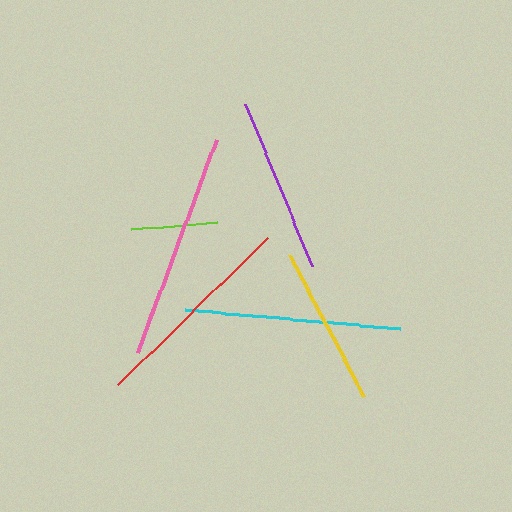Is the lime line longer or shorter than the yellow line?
The yellow line is longer than the lime line.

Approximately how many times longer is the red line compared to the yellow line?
The red line is approximately 1.3 times the length of the yellow line.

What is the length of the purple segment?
The purple segment is approximately 175 pixels long.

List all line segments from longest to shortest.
From longest to shortest: pink, cyan, red, purple, yellow, lime.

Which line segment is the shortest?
The lime line is the shortest at approximately 87 pixels.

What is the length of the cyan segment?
The cyan segment is approximately 215 pixels long.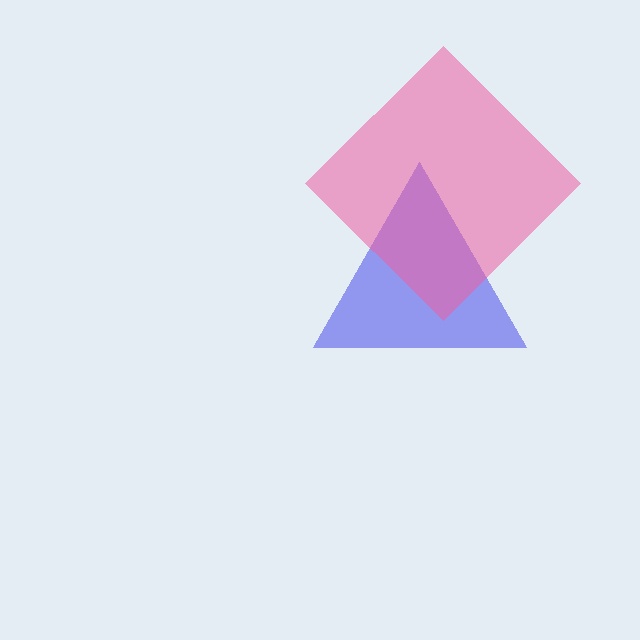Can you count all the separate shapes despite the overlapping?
Yes, there are 2 separate shapes.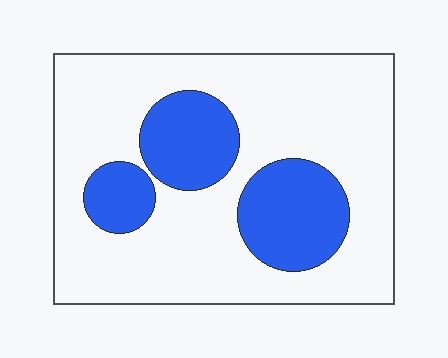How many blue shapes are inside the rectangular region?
3.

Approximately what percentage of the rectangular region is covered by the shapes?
Approximately 25%.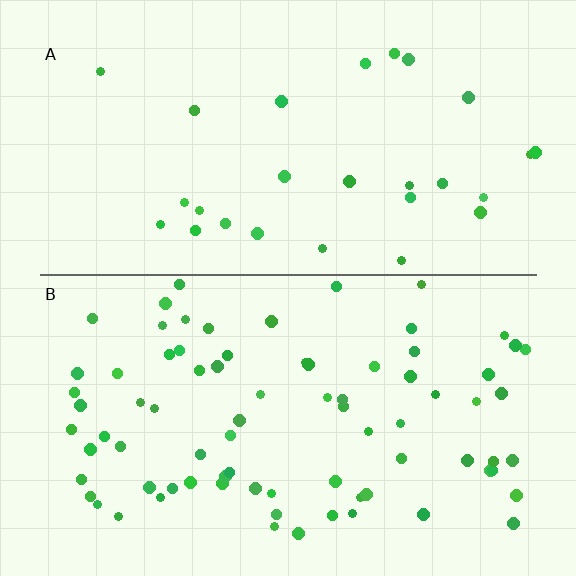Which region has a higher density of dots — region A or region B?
B (the bottom).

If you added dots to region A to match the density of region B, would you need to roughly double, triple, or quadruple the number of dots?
Approximately triple.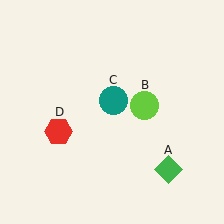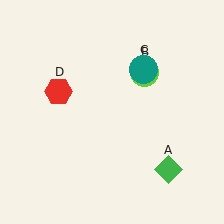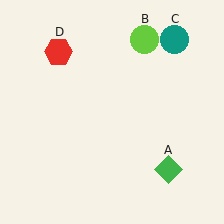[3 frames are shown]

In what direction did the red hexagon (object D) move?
The red hexagon (object D) moved up.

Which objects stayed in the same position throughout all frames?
Green diamond (object A) remained stationary.